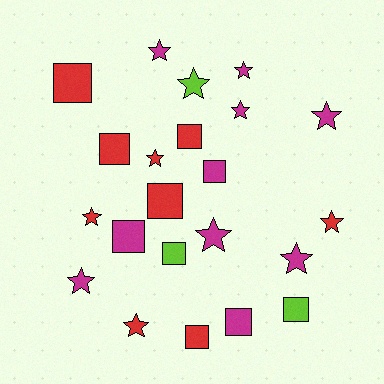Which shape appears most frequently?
Star, with 12 objects.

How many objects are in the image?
There are 22 objects.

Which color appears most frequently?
Magenta, with 10 objects.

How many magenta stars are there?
There are 7 magenta stars.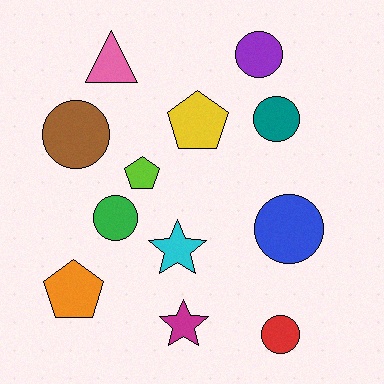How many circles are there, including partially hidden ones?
There are 6 circles.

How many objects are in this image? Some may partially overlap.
There are 12 objects.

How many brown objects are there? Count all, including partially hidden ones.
There is 1 brown object.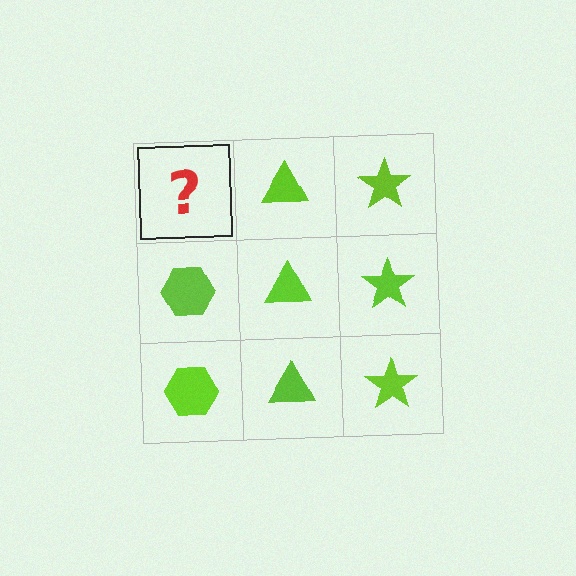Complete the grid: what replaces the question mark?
The question mark should be replaced with a lime hexagon.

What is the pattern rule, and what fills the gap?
The rule is that each column has a consistent shape. The gap should be filled with a lime hexagon.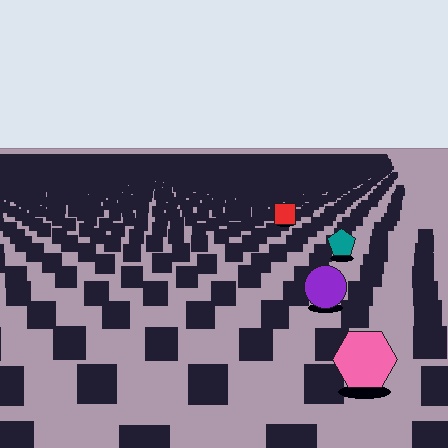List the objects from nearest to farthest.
From nearest to farthest: the pink hexagon, the purple circle, the teal pentagon, the red square.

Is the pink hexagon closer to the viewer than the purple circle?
Yes. The pink hexagon is closer — you can tell from the texture gradient: the ground texture is coarser near it.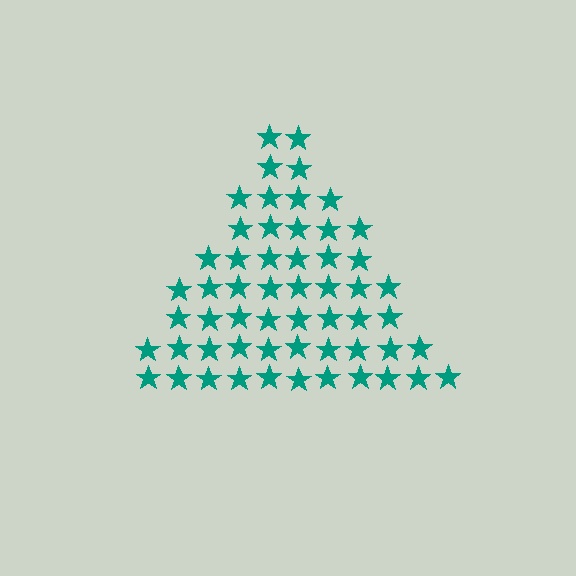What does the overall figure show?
The overall figure shows a triangle.